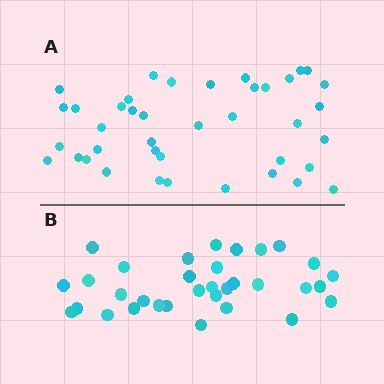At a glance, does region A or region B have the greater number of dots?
Region A (the top region) has more dots.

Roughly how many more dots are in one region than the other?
Region A has roughly 8 or so more dots than region B.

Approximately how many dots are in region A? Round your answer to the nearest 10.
About 40 dots.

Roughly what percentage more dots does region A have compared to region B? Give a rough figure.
About 20% more.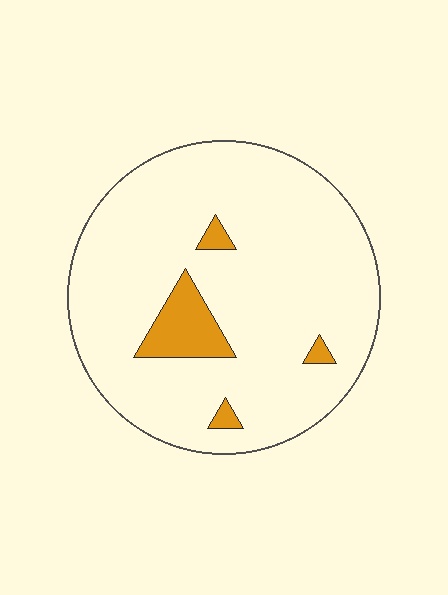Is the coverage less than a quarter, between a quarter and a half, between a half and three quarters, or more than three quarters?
Less than a quarter.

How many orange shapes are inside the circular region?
4.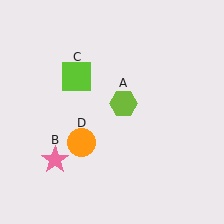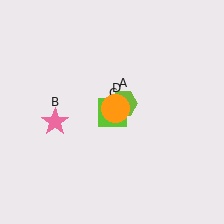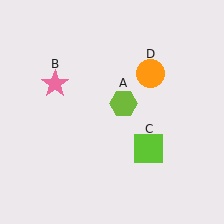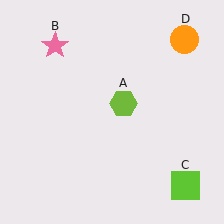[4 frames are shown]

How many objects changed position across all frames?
3 objects changed position: pink star (object B), lime square (object C), orange circle (object D).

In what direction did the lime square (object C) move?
The lime square (object C) moved down and to the right.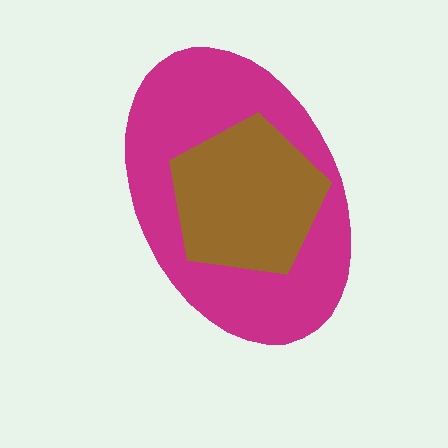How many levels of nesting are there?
2.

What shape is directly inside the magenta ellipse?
The brown pentagon.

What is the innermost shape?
The brown pentagon.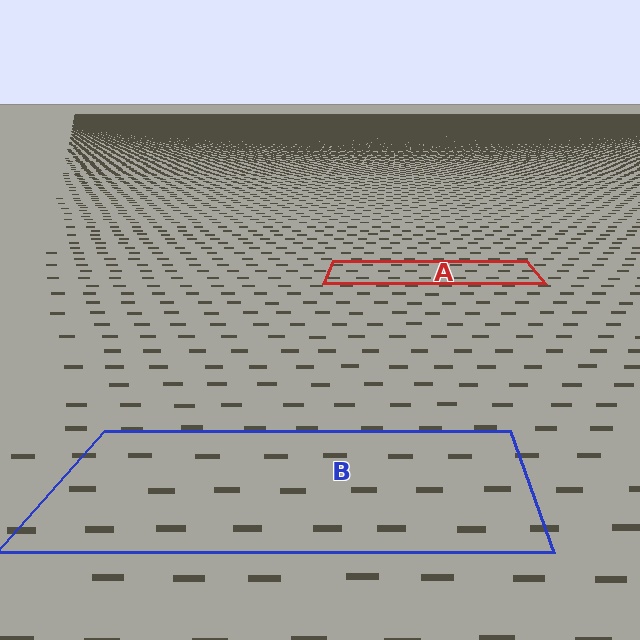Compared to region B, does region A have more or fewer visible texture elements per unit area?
Region A has more texture elements per unit area — they are packed more densely because it is farther away.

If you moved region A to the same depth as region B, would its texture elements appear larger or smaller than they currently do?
They would appear larger. At a closer depth, the same texture elements are projected at a bigger on-screen size.